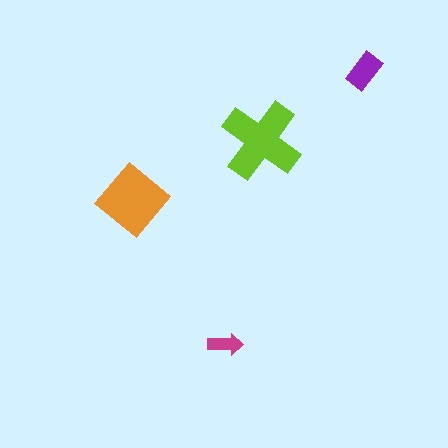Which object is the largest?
The lime cross.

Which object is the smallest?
The magenta arrow.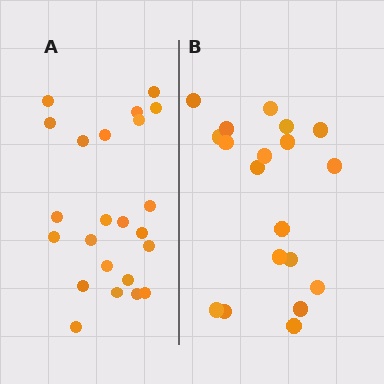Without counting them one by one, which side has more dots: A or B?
Region A (the left region) has more dots.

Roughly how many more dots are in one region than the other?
Region A has about 4 more dots than region B.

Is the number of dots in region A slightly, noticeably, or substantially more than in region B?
Region A has only slightly more — the two regions are fairly close. The ratio is roughly 1.2 to 1.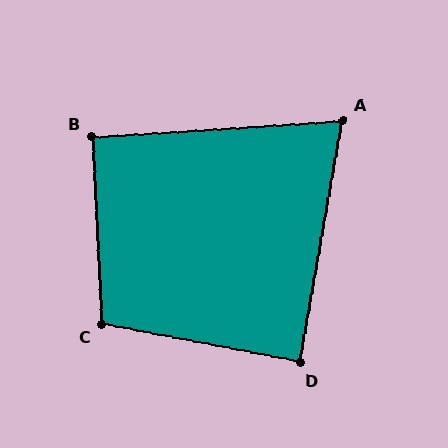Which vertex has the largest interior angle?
C, at approximately 104 degrees.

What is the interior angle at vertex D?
Approximately 89 degrees (approximately right).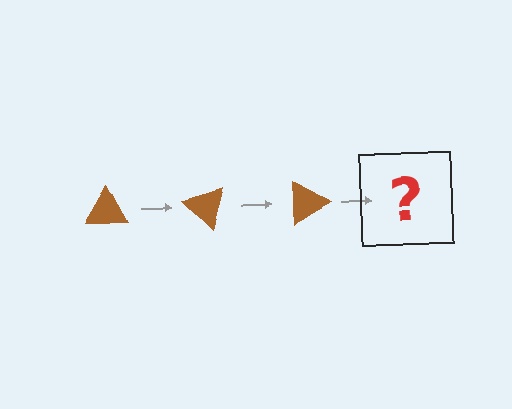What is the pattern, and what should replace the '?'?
The pattern is that the triangle rotates 45 degrees each step. The '?' should be a brown triangle rotated 135 degrees.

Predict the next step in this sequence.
The next step is a brown triangle rotated 135 degrees.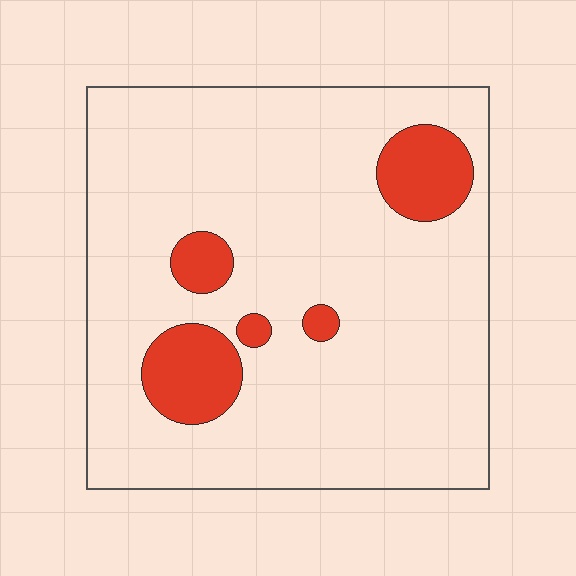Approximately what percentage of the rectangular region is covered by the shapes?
Approximately 15%.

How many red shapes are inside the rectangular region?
5.